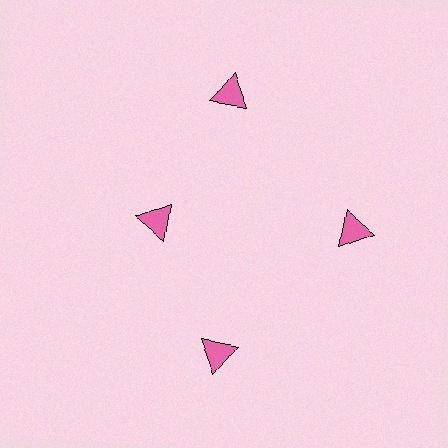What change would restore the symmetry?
The symmetry would be restored by moving it outward, back onto the ring so that all 4 triangles sit at equal angles and equal distance from the center.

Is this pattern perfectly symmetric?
No. The 4 pink triangles are arranged in a ring, but one element near the 9 o'clock position is pulled inward toward the center, breaking the 4-fold rotational symmetry.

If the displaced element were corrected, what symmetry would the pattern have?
It would have 4-fold rotational symmetry — the pattern would map onto itself every 90 degrees.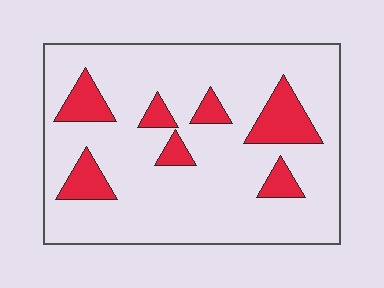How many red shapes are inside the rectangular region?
7.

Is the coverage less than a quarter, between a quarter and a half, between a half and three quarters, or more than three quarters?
Less than a quarter.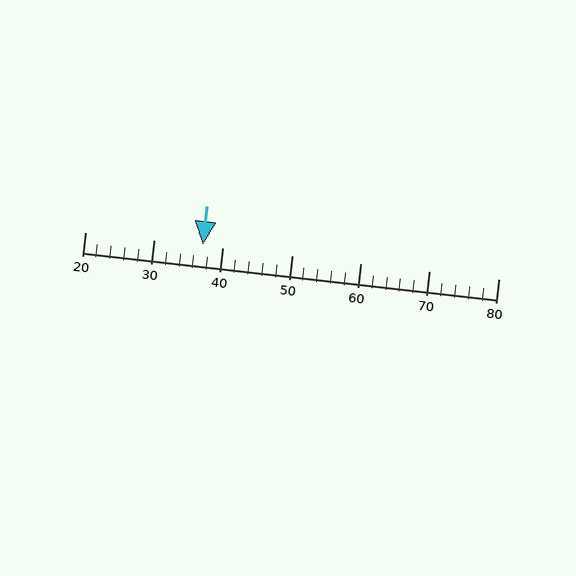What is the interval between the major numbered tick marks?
The major tick marks are spaced 10 units apart.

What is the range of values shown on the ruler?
The ruler shows values from 20 to 80.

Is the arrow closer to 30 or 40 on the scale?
The arrow is closer to 40.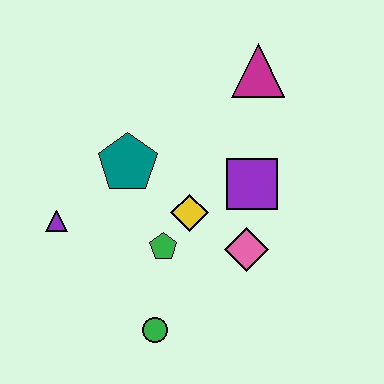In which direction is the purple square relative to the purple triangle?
The purple square is to the right of the purple triangle.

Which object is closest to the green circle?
The green pentagon is closest to the green circle.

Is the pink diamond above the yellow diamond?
No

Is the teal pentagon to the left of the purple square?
Yes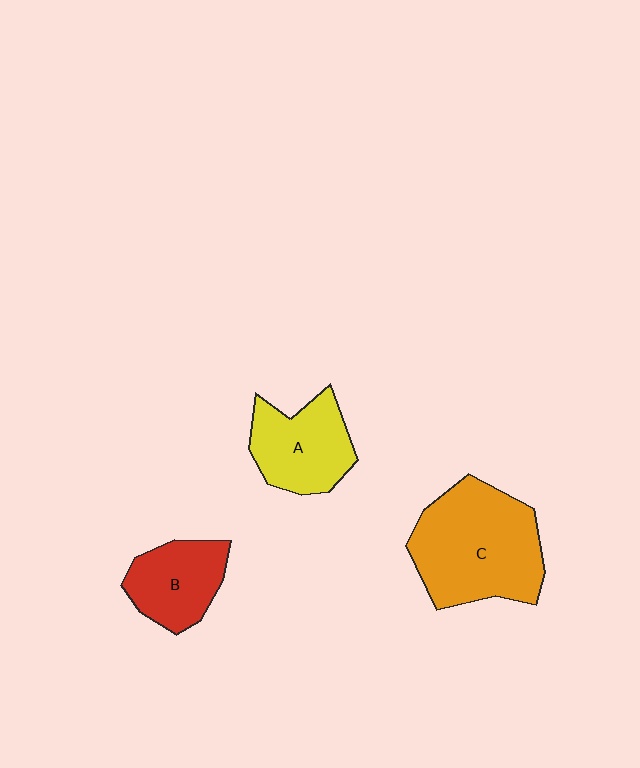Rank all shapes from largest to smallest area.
From largest to smallest: C (orange), A (yellow), B (red).